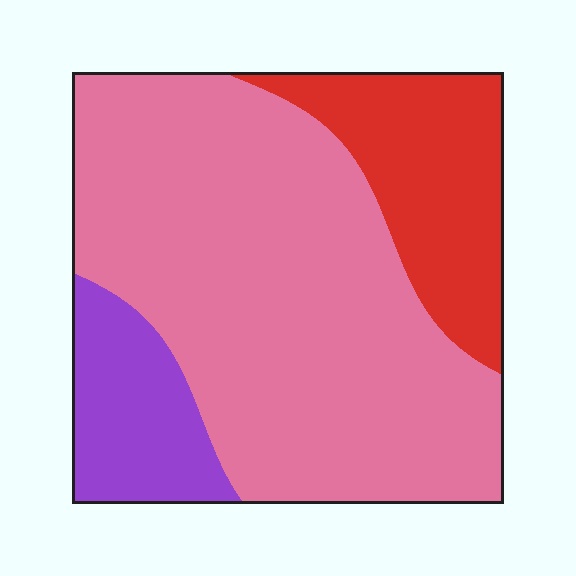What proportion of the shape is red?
Red takes up about one fifth (1/5) of the shape.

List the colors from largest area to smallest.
From largest to smallest: pink, red, purple.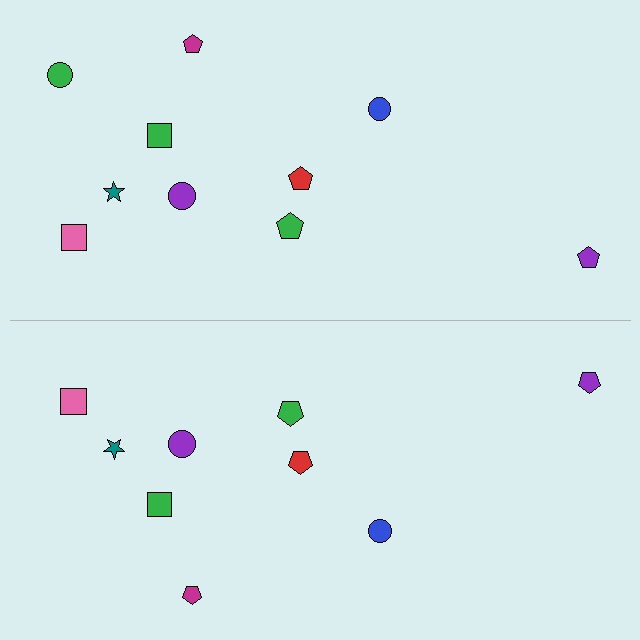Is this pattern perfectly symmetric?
No, the pattern is not perfectly symmetric. A green circle is missing from the bottom side.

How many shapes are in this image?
There are 19 shapes in this image.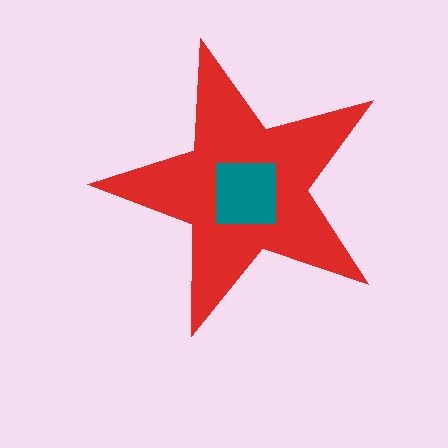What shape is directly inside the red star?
The teal square.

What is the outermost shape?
The red star.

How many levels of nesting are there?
2.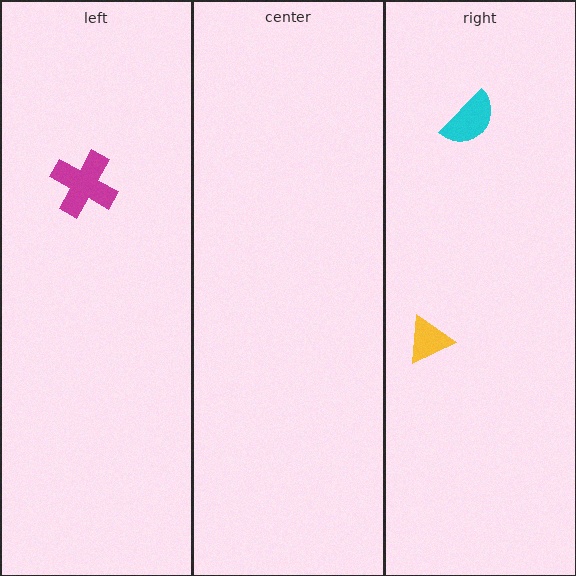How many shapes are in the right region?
2.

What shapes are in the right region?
The yellow triangle, the cyan semicircle.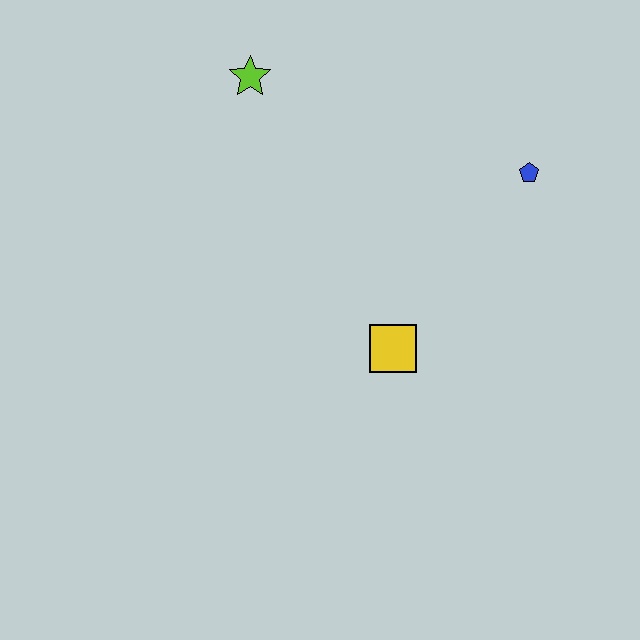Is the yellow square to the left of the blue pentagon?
Yes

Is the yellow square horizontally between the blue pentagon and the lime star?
Yes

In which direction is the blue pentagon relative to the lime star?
The blue pentagon is to the right of the lime star.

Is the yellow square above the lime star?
No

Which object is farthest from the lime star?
The yellow square is farthest from the lime star.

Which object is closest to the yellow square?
The blue pentagon is closest to the yellow square.